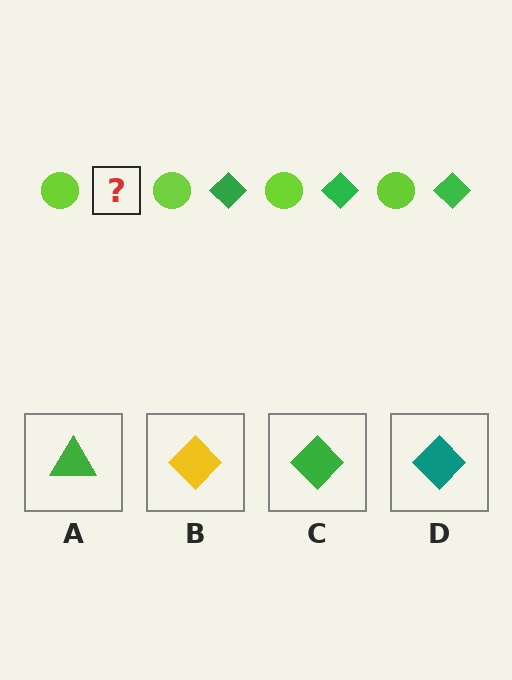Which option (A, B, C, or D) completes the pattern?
C.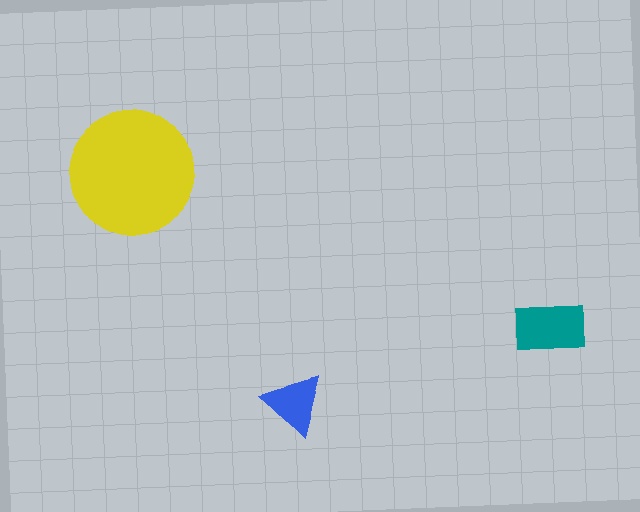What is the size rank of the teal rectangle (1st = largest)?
2nd.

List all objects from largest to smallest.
The yellow circle, the teal rectangle, the blue triangle.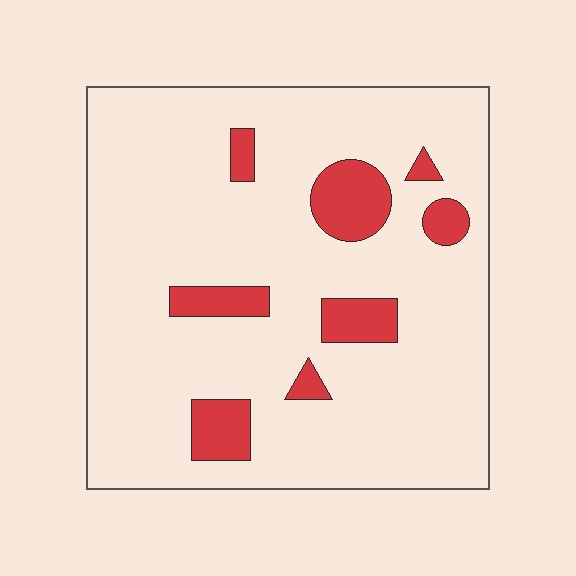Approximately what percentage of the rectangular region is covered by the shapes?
Approximately 15%.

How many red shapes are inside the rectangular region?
8.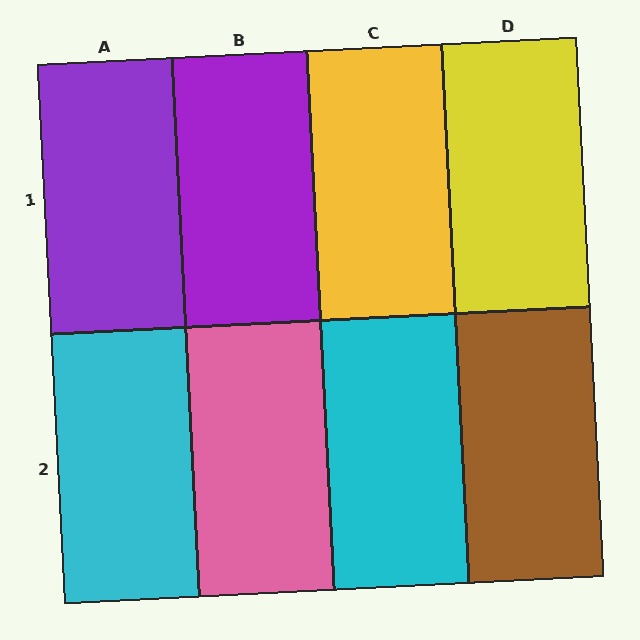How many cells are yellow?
2 cells are yellow.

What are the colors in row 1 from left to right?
Purple, purple, yellow, yellow.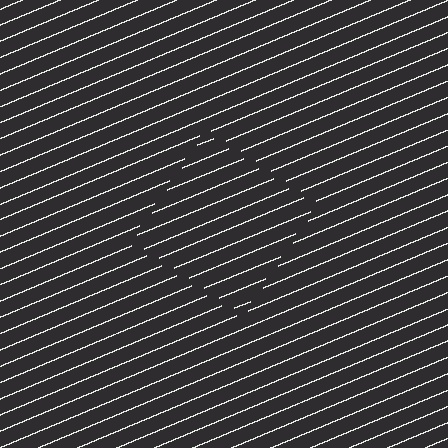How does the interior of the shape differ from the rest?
The interior of the shape contains the same grating, shifted by half a period — the contour is defined by the phase discontinuity where line-ends from the inner and outer gratings abut.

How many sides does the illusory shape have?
4 sides — the line-ends trace a square.